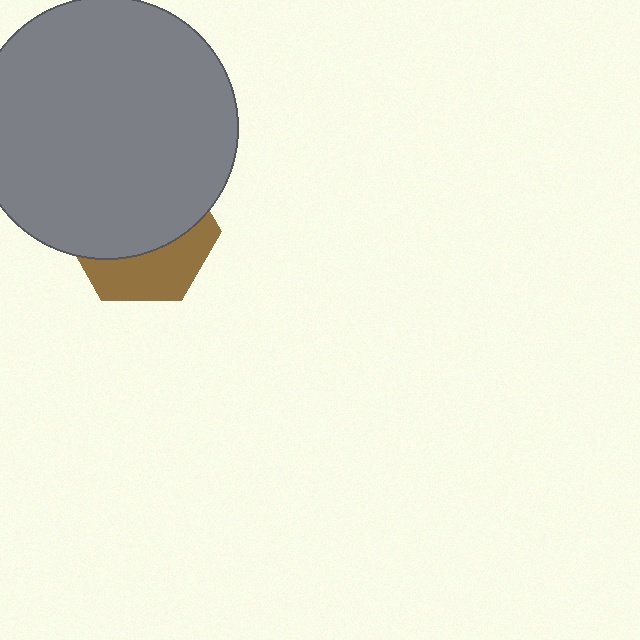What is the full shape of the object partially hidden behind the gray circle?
The partially hidden object is a brown hexagon.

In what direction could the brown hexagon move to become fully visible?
The brown hexagon could move down. That would shift it out from behind the gray circle entirely.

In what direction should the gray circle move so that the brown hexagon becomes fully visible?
The gray circle should move up. That is the shortest direction to clear the overlap and leave the brown hexagon fully visible.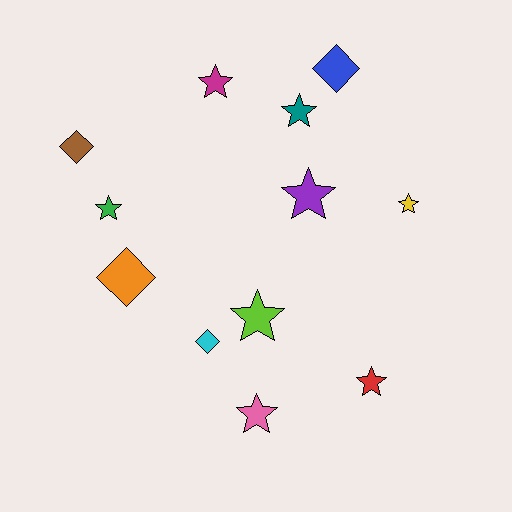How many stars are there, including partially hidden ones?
There are 8 stars.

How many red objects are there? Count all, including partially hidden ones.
There is 1 red object.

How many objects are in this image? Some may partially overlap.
There are 12 objects.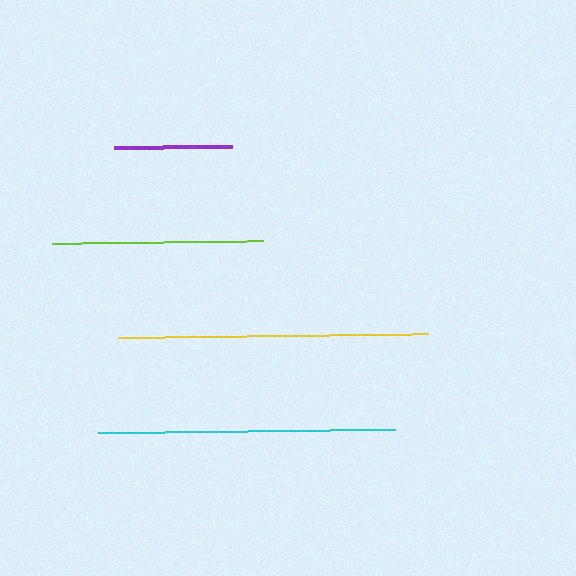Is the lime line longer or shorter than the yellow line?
The yellow line is longer than the lime line.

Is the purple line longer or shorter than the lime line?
The lime line is longer than the purple line.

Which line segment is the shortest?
The purple line is the shortest at approximately 118 pixels.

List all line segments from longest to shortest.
From longest to shortest: yellow, cyan, lime, purple.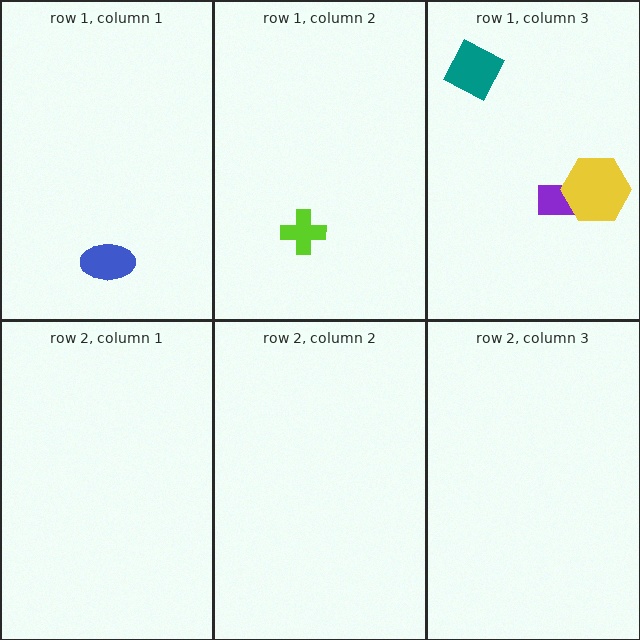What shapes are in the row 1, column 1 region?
The blue ellipse.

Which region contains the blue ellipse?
The row 1, column 1 region.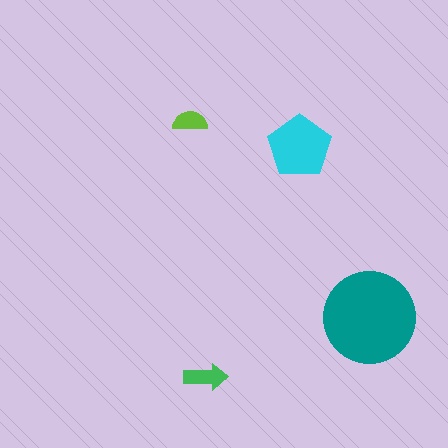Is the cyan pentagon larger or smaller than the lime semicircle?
Larger.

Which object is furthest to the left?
The lime semicircle is leftmost.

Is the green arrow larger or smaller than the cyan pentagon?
Smaller.